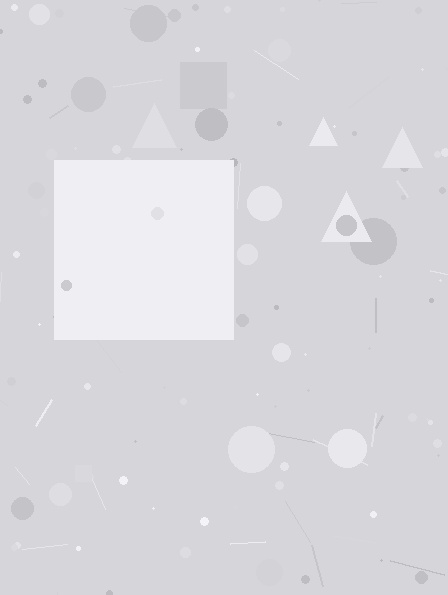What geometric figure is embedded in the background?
A square is embedded in the background.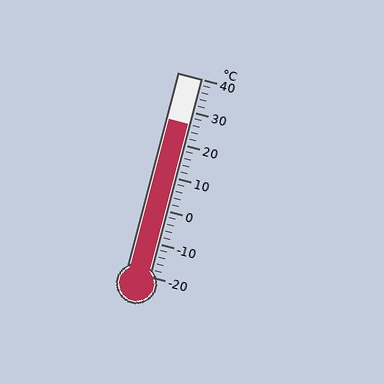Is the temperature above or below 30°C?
The temperature is below 30°C.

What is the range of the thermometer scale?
The thermometer scale ranges from -20°C to 40°C.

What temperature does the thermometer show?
The thermometer shows approximately 26°C.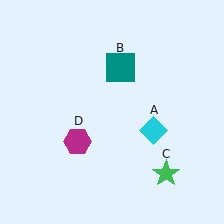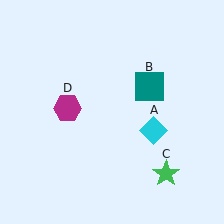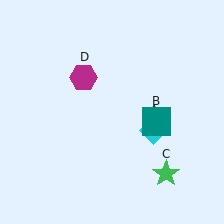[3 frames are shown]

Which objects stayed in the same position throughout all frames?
Cyan diamond (object A) and green star (object C) remained stationary.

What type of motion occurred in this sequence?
The teal square (object B), magenta hexagon (object D) rotated clockwise around the center of the scene.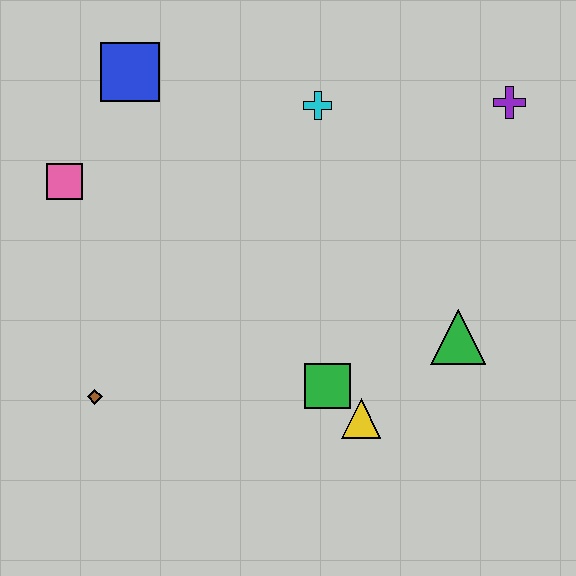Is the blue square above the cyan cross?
Yes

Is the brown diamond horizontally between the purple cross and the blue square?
No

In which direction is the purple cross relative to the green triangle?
The purple cross is above the green triangle.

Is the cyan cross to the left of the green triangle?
Yes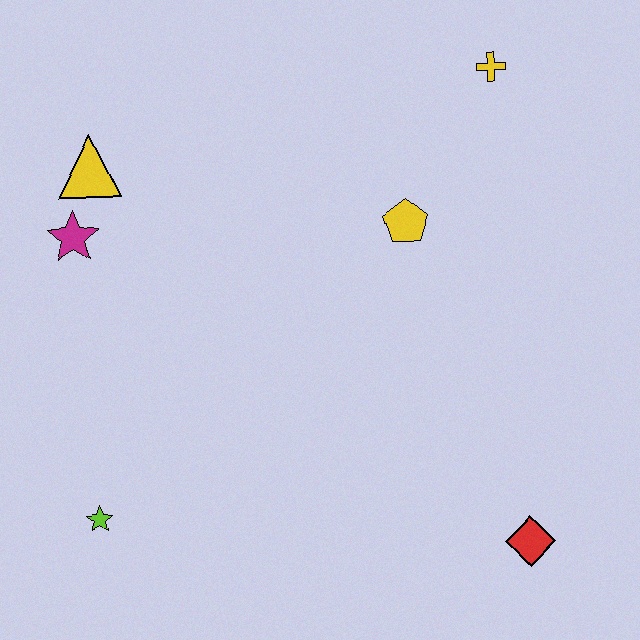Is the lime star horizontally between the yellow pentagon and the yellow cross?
No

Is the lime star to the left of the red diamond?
Yes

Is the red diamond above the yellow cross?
No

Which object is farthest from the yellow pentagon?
The lime star is farthest from the yellow pentagon.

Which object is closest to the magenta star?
The yellow triangle is closest to the magenta star.